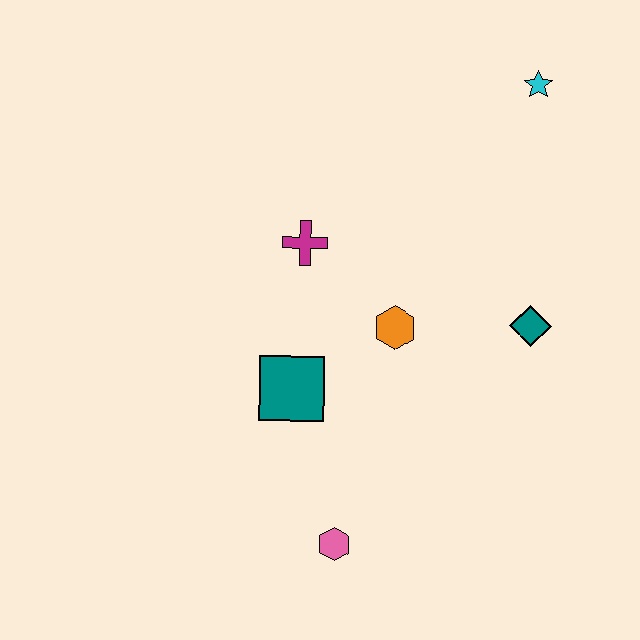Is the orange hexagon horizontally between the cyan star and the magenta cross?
Yes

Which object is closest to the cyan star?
The teal diamond is closest to the cyan star.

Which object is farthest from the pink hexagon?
The cyan star is farthest from the pink hexagon.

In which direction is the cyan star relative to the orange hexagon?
The cyan star is above the orange hexagon.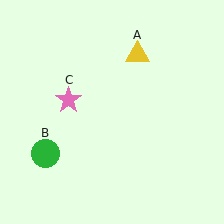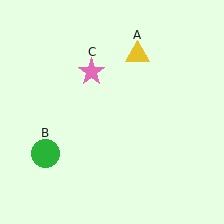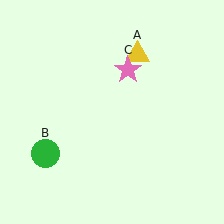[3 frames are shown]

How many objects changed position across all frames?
1 object changed position: pink star (object C).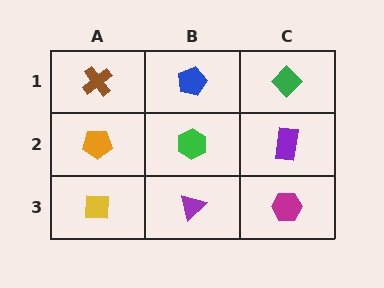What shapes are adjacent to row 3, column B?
A green hexagon (row 2, column B), a yellow square (row 3, column A), a magenta hexagon (row 3, column C).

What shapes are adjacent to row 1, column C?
A purple rectangle (row 2, column C), a blue pentagon (row 1, column B).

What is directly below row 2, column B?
A purple triangle.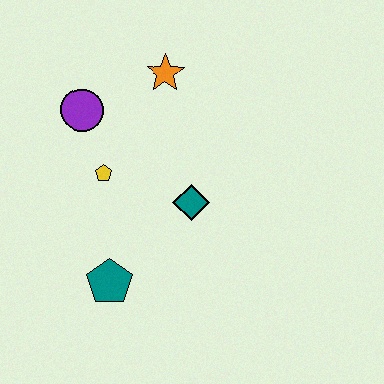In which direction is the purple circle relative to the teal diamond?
The purple circle is to the left of the teal diamond.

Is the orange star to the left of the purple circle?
No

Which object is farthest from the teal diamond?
The purple circle is farthest from the teal diamond.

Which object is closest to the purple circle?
The yellow pentagon is closest to the purple circle.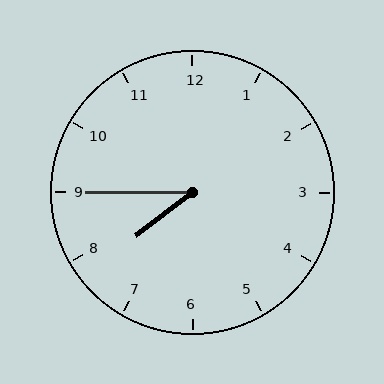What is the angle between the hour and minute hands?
Approximately 38 degrees.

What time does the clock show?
7:45.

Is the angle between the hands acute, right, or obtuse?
It is acute.